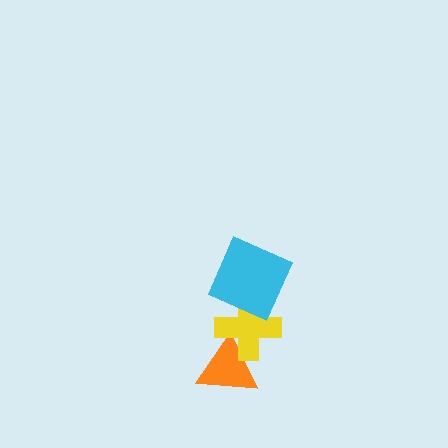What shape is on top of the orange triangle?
The yellow cross is on top of the orange triangle.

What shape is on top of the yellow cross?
The cyan square is on top of the yellow cross.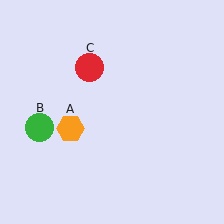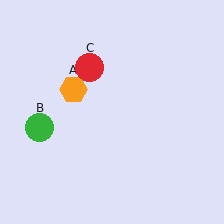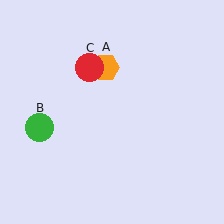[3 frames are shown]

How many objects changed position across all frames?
1 object changed position: orange hexagon (object A).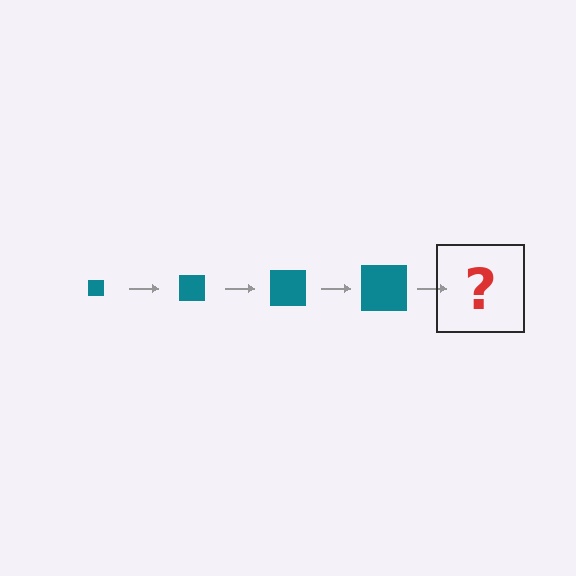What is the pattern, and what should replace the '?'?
The pattern is that the square gets progressively larger each step. The '?' should be a teal square, larger than the previous one.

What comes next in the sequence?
The next element should be a teal square, larger than the previous one.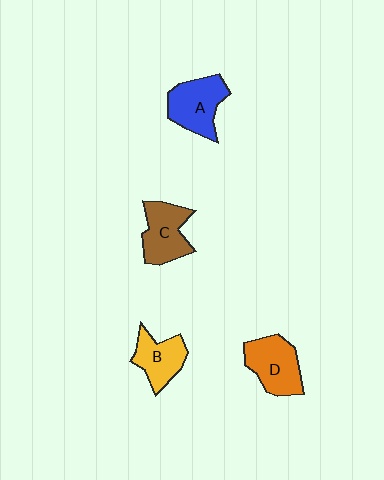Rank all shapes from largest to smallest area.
From largest to smallest: A (blue), D (orange), C (brown), B (yellow).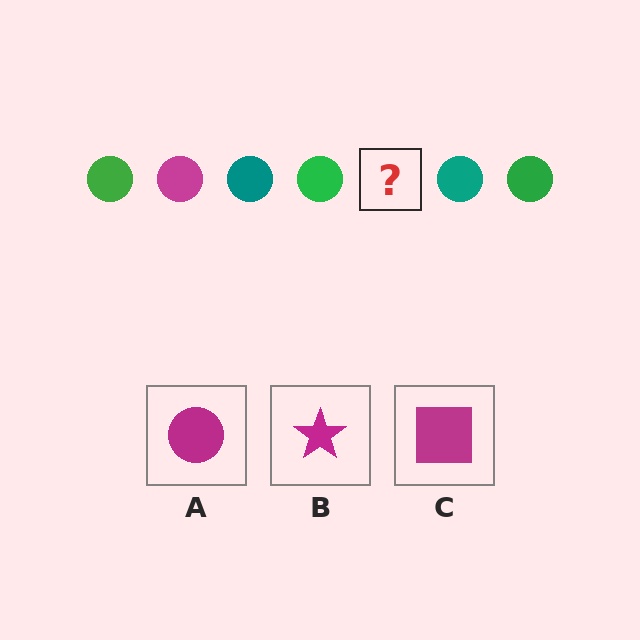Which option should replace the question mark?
Option A.